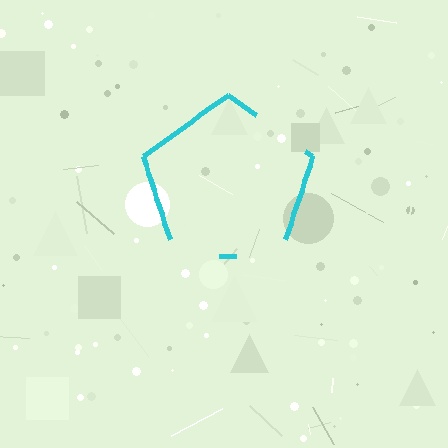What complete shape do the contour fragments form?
The contour fragments form a pentagon.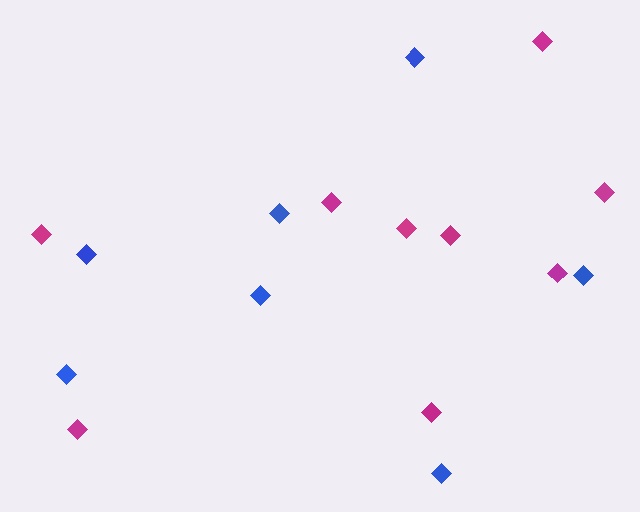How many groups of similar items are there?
There are 2 groups: one group of blue diamonds (7) and one group of magenta diamonds (9).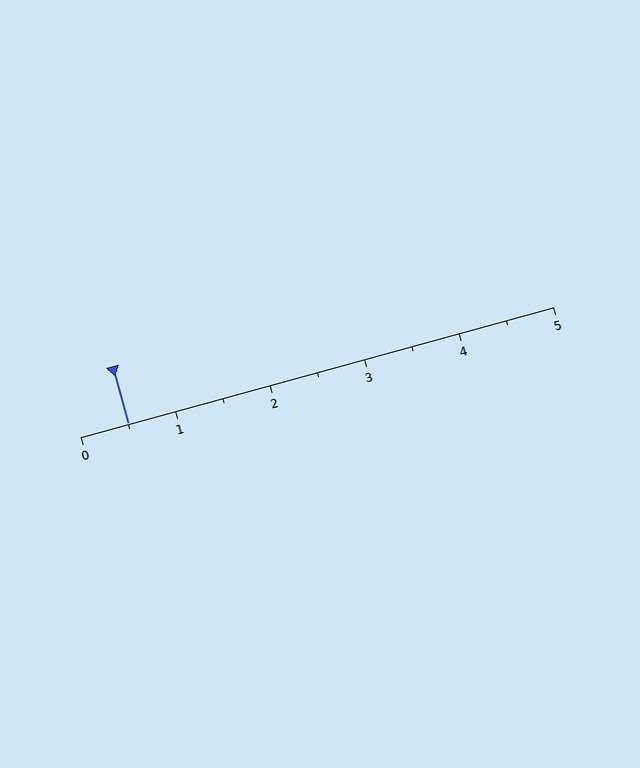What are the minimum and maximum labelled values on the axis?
The axis runs from 0 to 5.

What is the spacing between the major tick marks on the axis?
The major ticks are spaced 1 apart.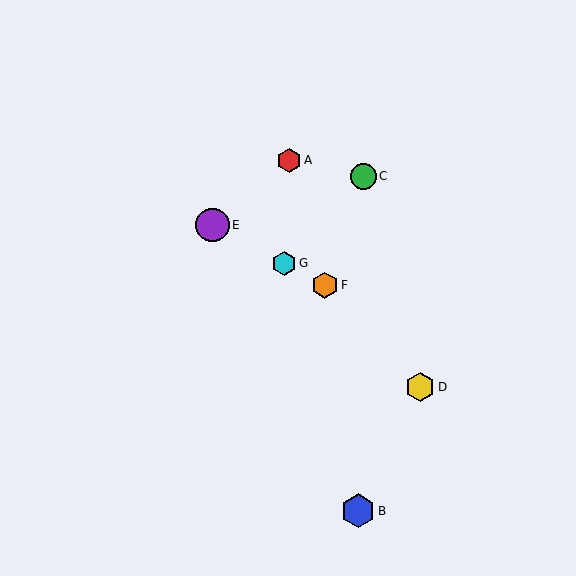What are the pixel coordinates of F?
Object F is at (325, 285).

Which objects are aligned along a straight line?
Objects E, F, G are aligned along a straight line.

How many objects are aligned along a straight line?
3 objects (E, F, G) are aligned along a straight line.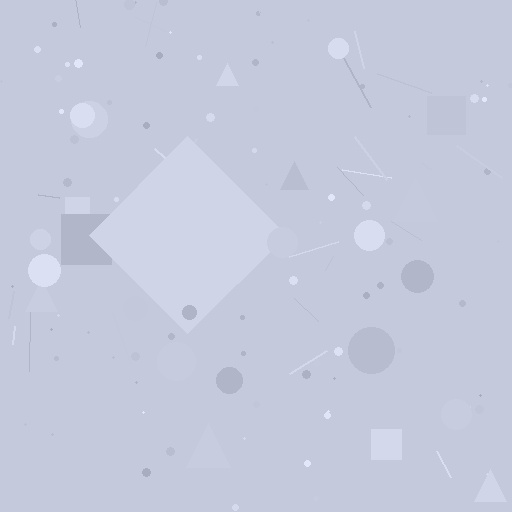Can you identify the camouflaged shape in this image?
The camouflaged shape is a diamond.